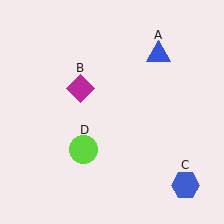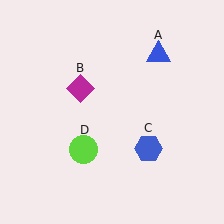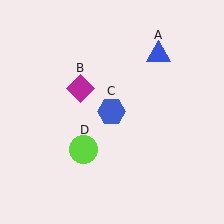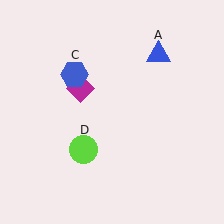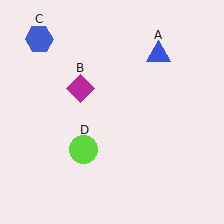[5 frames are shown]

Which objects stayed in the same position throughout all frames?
Blue triangle (object A) and magenta diamond (object B) and lime circle (object D) remained stationary.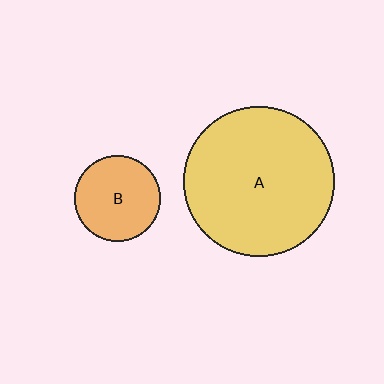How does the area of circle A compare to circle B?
Approximately 3.1 times.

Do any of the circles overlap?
No, none of the circles overlap.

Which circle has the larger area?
Circle A (yellow).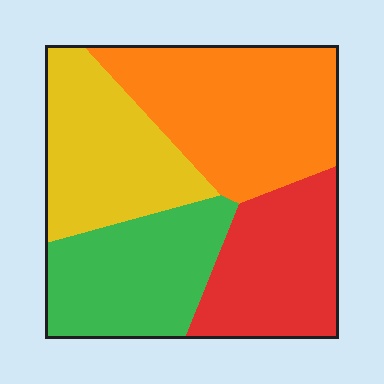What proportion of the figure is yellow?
Yellow covers 23% of the figure.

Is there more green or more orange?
Orange.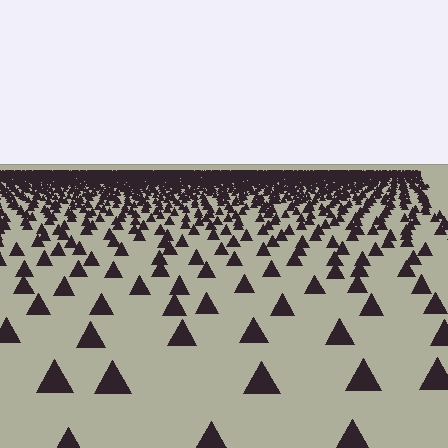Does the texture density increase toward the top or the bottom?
Density increases toward the top.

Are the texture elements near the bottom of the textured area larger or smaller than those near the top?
Larger. Near the bottom, elements are closer to the viewer and appear at a bigger on-screen size.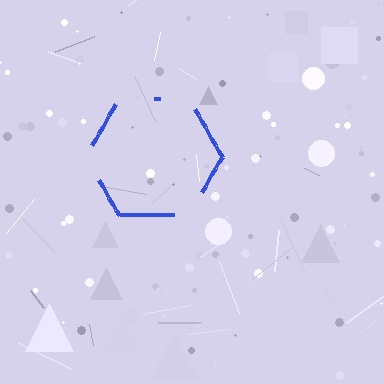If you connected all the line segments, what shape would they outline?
They would outline a hexagon.